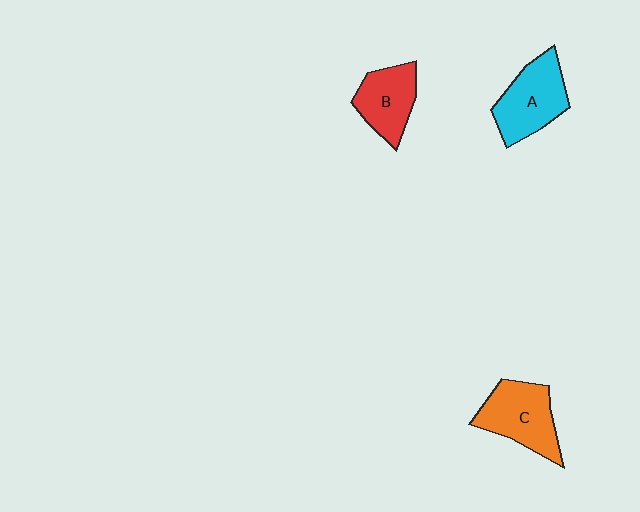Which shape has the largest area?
Shape A (cyan).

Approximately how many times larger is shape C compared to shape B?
Approximately 1.2 times.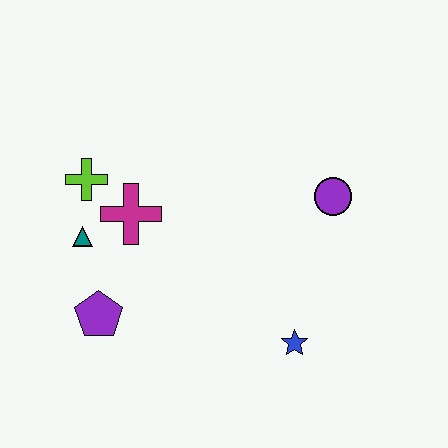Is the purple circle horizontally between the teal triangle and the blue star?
No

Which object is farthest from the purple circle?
The purple pentagon is farthest from the purple circle.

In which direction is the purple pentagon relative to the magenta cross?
The purple pentagon is below the magenta cross.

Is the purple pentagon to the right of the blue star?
No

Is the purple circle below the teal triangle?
No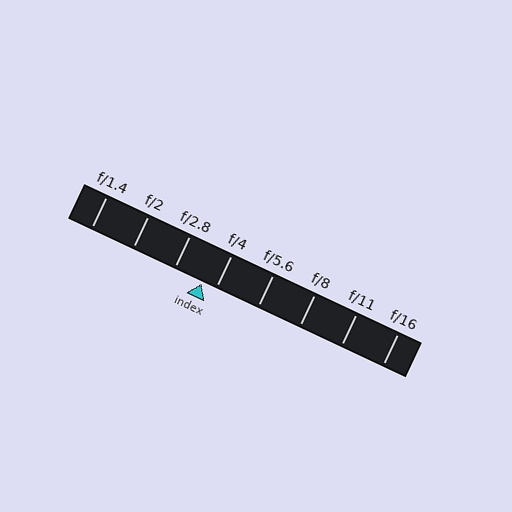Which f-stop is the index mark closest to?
The index mark is closest to f/4.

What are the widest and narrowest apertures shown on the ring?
The widest aperture shown is f/1.4 and the narrowest is f/16.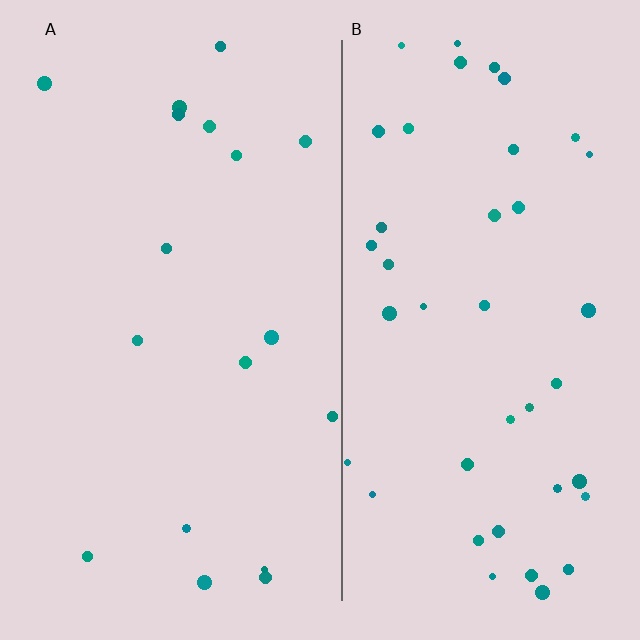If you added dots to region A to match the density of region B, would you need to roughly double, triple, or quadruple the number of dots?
Approximately double.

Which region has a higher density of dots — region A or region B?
B (the right).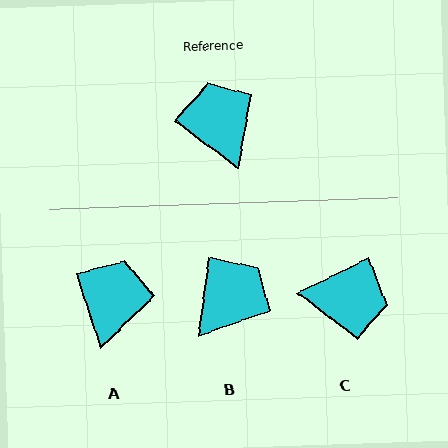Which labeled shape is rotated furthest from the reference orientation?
C, about 117 degrees away.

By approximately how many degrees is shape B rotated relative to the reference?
Approximately 61 degrees clockwise.